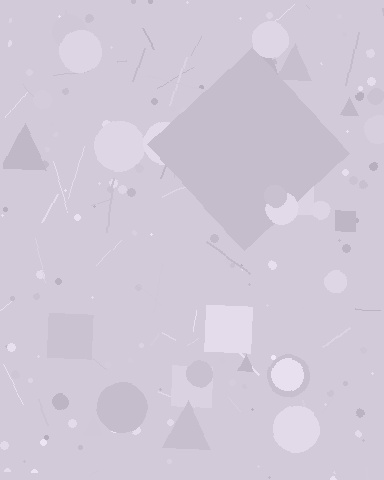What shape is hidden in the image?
A diamond is hidden in the image.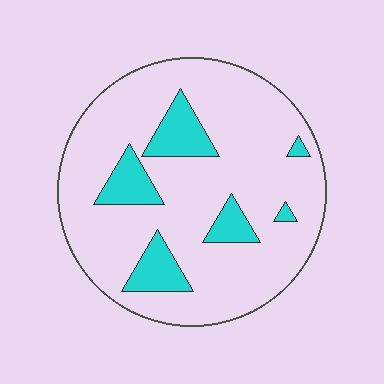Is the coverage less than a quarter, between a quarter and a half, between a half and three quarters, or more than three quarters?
Less than a quarter.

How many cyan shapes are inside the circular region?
6.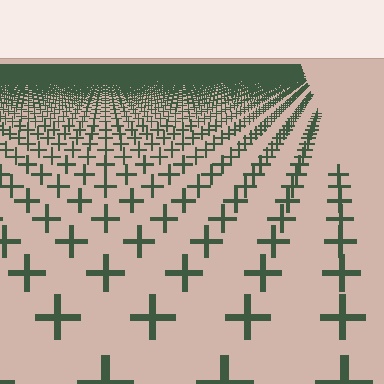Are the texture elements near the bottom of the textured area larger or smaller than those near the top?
Larger. Near the bottom, elements are closer to the viewer and appear at a bigger on-screen size.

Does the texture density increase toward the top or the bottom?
Density increases toward the top.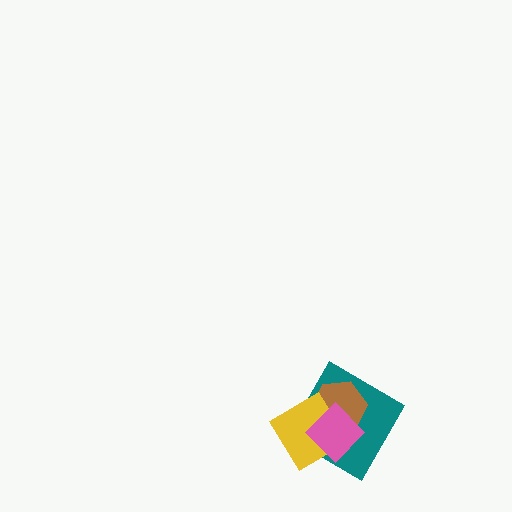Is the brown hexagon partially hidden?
Yes, it is partially covered by another shape.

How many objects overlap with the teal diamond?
3 objects overlap with the teal diamond.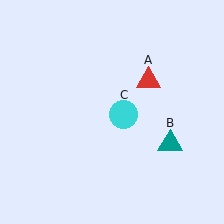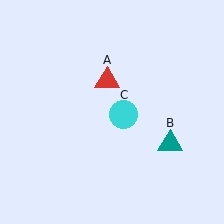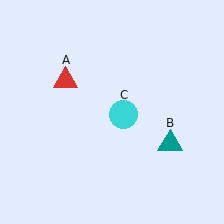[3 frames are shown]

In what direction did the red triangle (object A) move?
The red triangle (object A) moved left.